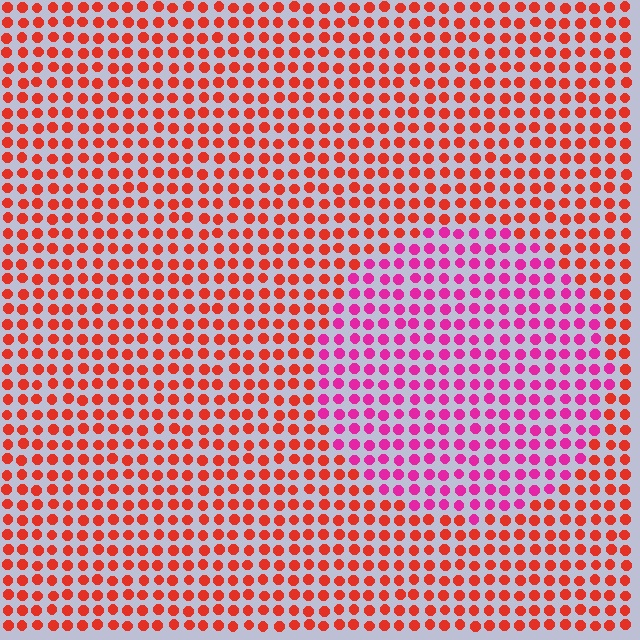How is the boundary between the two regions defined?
The boundary is defined purely by a slight shift in hue (about 44 degrees). Spacing, size, and orientation are identical on both sides.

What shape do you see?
I see a circle.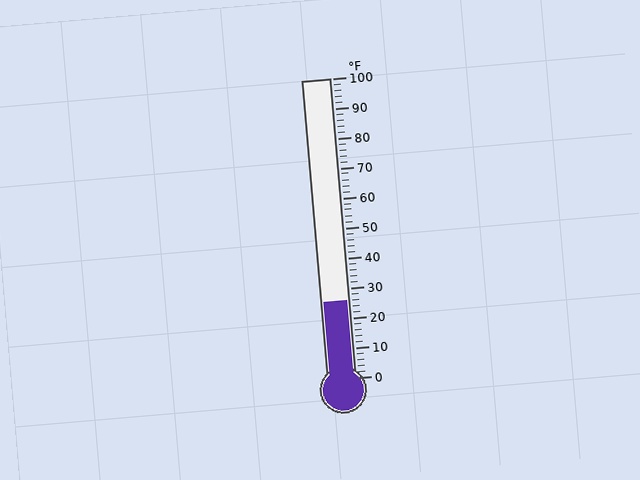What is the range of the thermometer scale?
The thermometer scale ranges from 0°F to 100°F.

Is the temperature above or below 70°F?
The temperature is below 70°F.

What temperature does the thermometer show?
The thermometer shows approximately 26°F.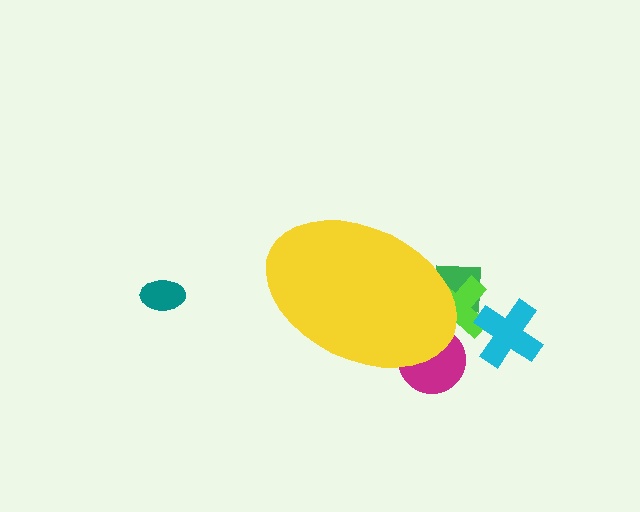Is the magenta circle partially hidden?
Yes, the magenta circle is partially hidden behind the yellow ellipse.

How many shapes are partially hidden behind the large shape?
3 shapes are partially hidden.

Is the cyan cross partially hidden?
No, the cyan cross is fully visible.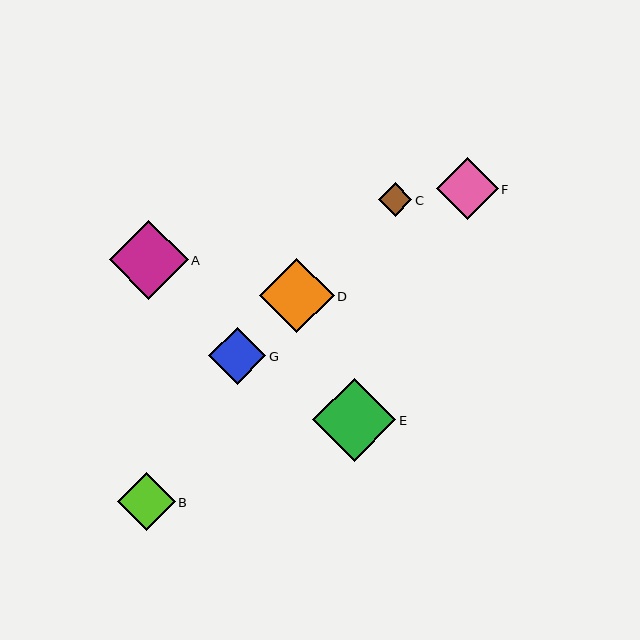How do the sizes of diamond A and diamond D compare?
Diamond A and diamond D are approximately the same size.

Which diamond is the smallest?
Diamond C is the smallest with a size of approximately 34 pixels.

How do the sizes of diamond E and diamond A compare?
Diamond E and diamond A are approximately the same size.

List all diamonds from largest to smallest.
From largest to smallest: E, A, D, F, B, G, C.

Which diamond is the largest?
Diamond E is the largest with a size of approximately 83 pixels.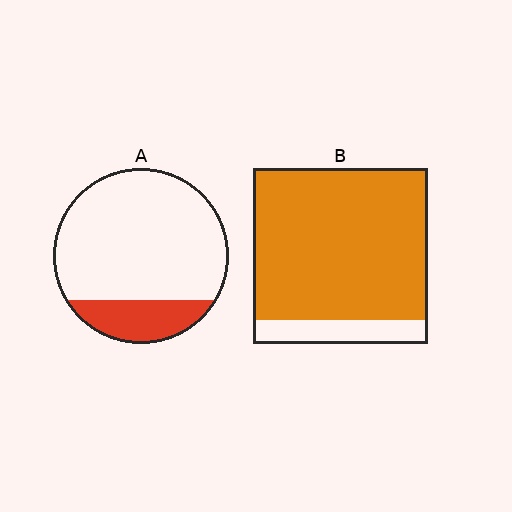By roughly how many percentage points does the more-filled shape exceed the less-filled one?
By roughly 65 percentage points (B over A).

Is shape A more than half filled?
No.